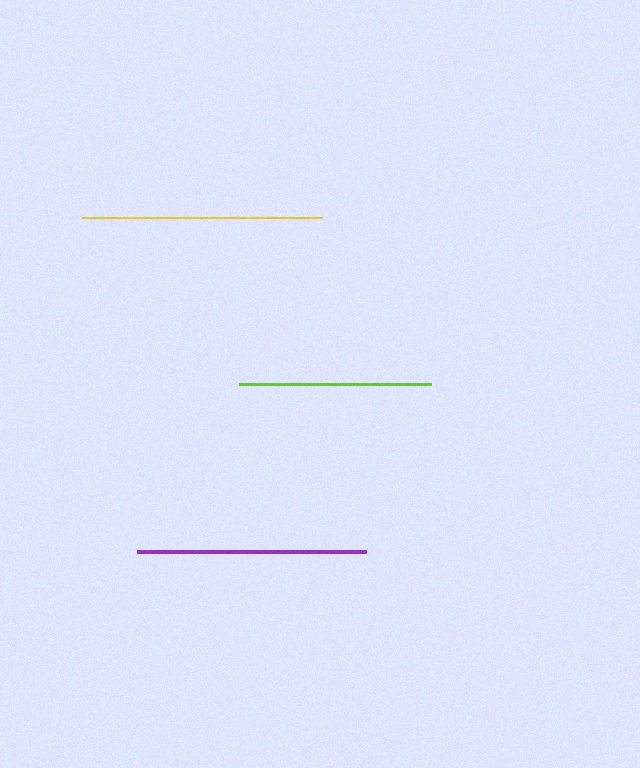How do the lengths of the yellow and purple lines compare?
The yellow and purple lines are approximately the same length.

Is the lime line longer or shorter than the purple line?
The purple line is longer than the lime line.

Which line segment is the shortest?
The lime line is the shortest at approximately 192 pixels.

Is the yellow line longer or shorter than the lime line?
The yellow line is longer than the lime line.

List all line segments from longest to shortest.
From longest to shortest: yellow, purple, lime.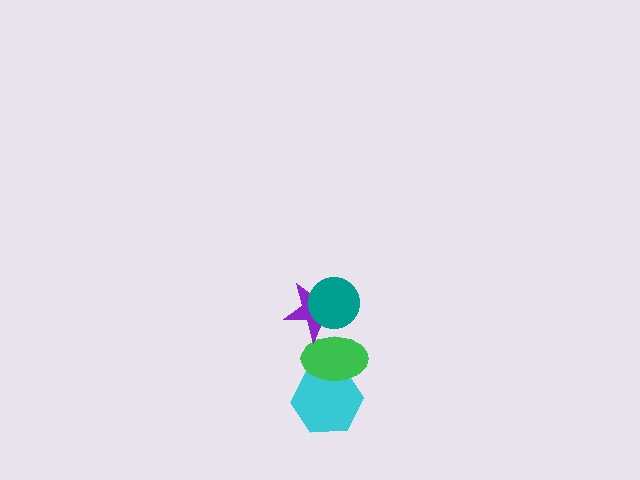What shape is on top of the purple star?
The teal circle is on top of the purple star.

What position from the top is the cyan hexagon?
The cyan hexagon is 4th from the top.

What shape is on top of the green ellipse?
The purple star is on top of the green ellipse.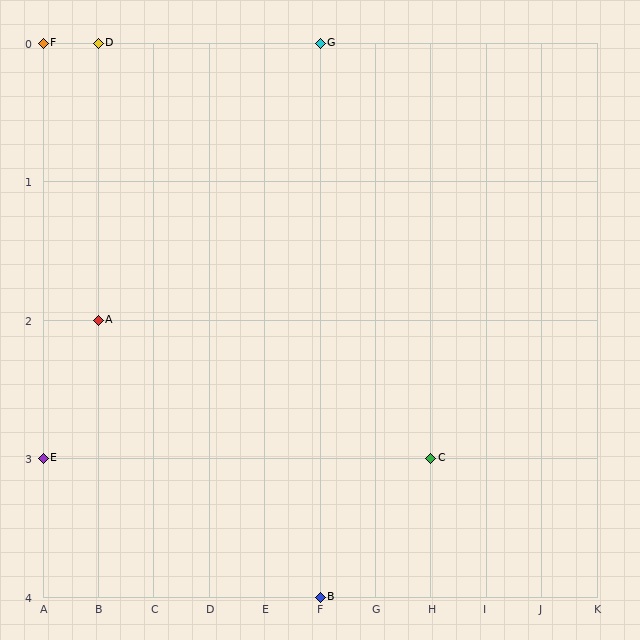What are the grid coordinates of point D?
Point D is at grid coordinates (B, 0).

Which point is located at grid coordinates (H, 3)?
Point C is at (H, 3).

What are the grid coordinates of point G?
Point G is at grid coordinates (F, 0).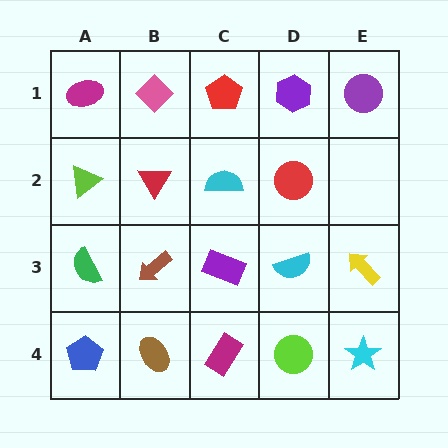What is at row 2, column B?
A red triangle.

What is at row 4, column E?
A cyan star.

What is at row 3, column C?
A purple rectangle.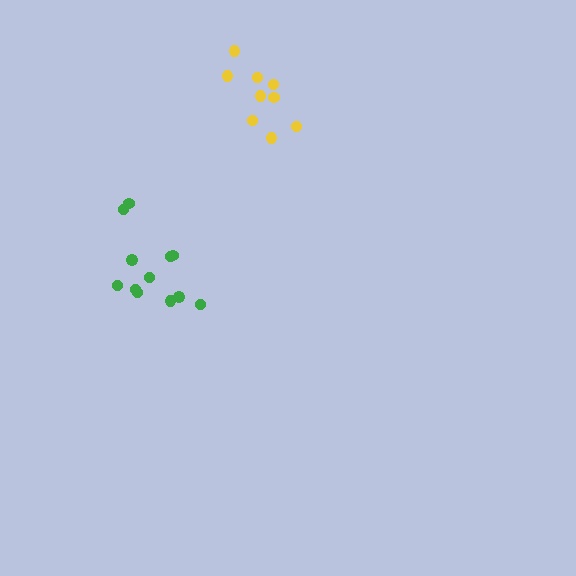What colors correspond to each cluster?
The clusters are colored: green, yellow.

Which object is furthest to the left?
The green cluster is leftmost.